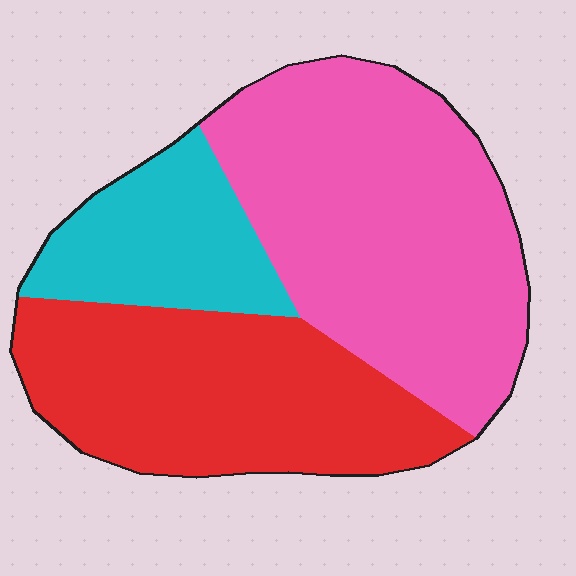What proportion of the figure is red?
Red covers roughly 35% of the figure.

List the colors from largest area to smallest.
From largest to smallest: pink, red, cyan.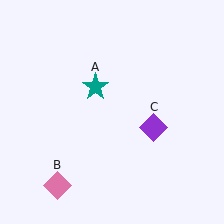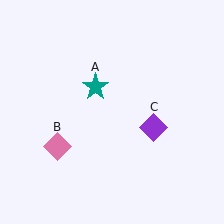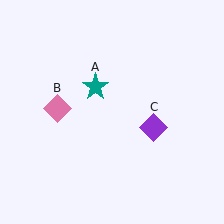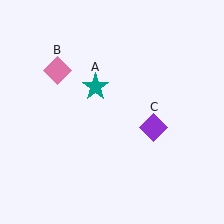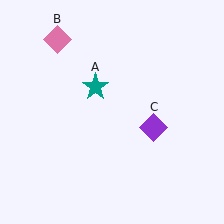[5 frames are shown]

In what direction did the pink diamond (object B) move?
The pink diamond (object B) moved up.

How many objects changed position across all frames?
1 object changed position: pink diamond (object B).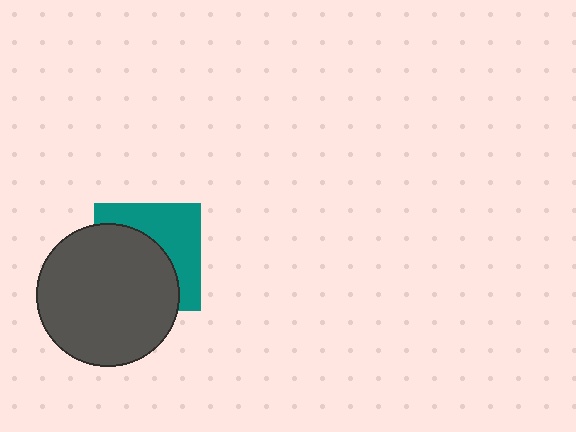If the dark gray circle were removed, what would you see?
You would see the complete teal square.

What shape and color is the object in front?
The object in front is a dark gray circle.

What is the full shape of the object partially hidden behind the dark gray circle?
The partially hidden object is a teal square.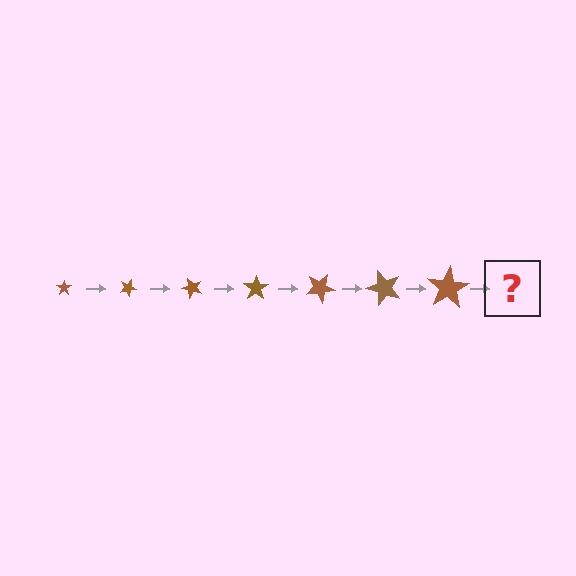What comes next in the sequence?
The next element should be a star, larger than the previous one and rotated 175 degrees from the start.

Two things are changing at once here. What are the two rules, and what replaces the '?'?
The two rules are that the star grows larger each step and it rotates 25 degrees each step. The '?' should be a star, larger than the previous one and rotated 175 degrees from the start.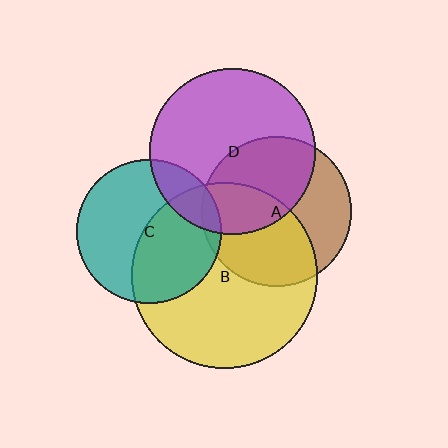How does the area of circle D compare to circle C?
Approximately 1.3 times.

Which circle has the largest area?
Circle B (yellow).